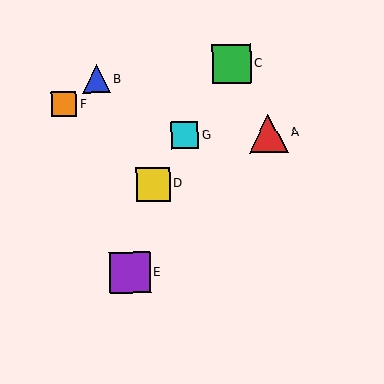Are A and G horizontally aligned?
Yes, both are at y≈133.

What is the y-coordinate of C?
Object C is at y≈64.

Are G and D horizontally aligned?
No, G is at y≈136 and D is at y≈184.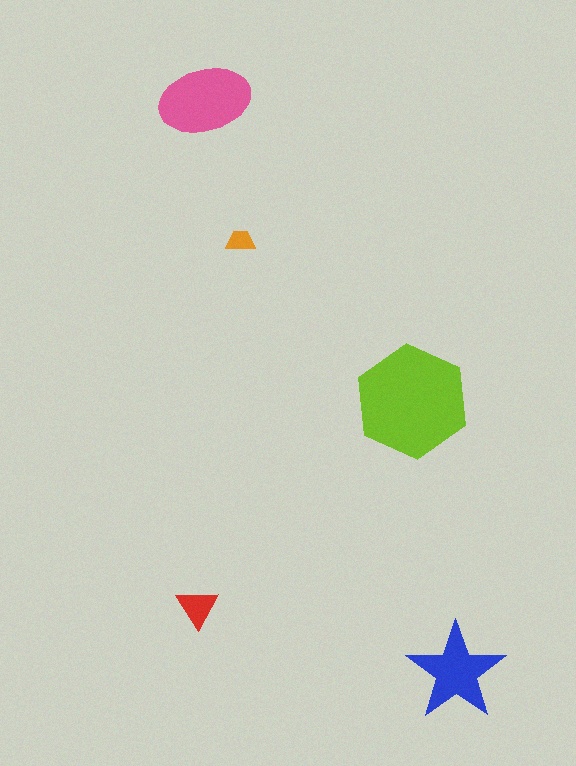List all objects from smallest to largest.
The orange trapezoid, the red triangle, the blue star, the pink ellipse, the lime hexagon.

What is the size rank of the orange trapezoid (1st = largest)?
5th.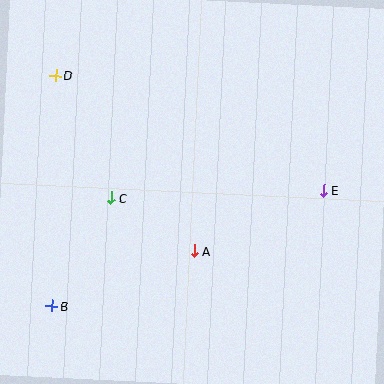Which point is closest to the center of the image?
Point A at (194, 251) is closest to the center.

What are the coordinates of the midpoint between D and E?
The midpoint between D and E is at (190, 133).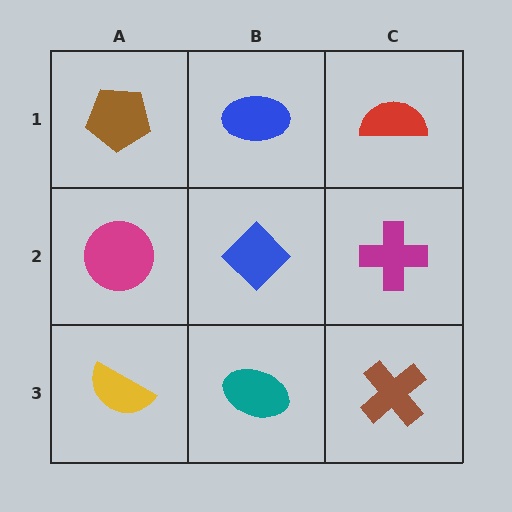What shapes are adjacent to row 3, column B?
A blue diamond (row 2, column B), a yellow semicircle (row 3, column A), a brown cross (row 3, column C).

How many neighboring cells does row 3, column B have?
3.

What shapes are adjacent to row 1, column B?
A blue diamond (row 2, column B), a brown pentagon (row 1, column A), a red semicircle (row 1, column C).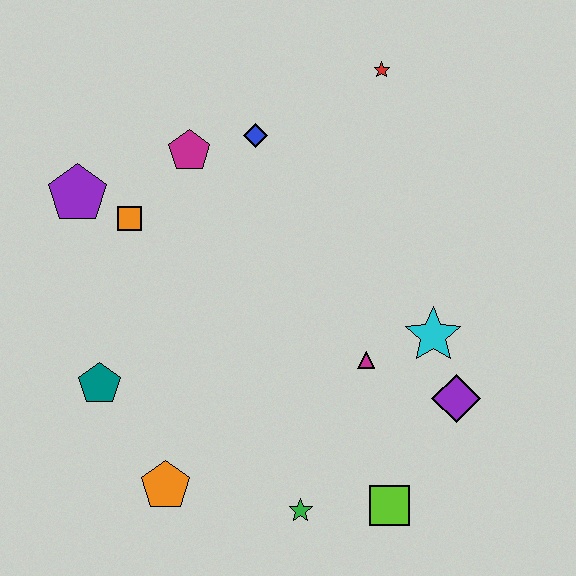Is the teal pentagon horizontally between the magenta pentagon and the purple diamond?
No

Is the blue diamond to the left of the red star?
Yes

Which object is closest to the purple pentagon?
The orange square is closest to the purple pentagon.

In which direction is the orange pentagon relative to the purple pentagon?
The orange pentagon is below the purple pentagon.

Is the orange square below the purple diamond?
No